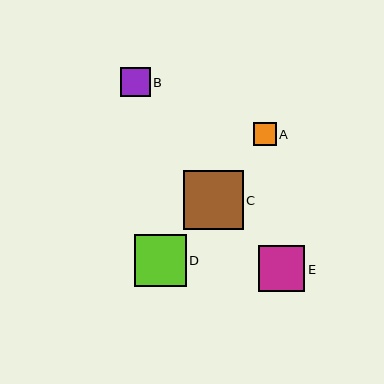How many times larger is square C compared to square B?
Square C is approximately 2.0 times the size of square B.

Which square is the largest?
Square C is the largest with a size of approximately 60 pixels.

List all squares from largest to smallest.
From largest to smallest: C, D, E, B, A.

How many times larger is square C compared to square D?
Square C is approximately 1.2 times the size of square D.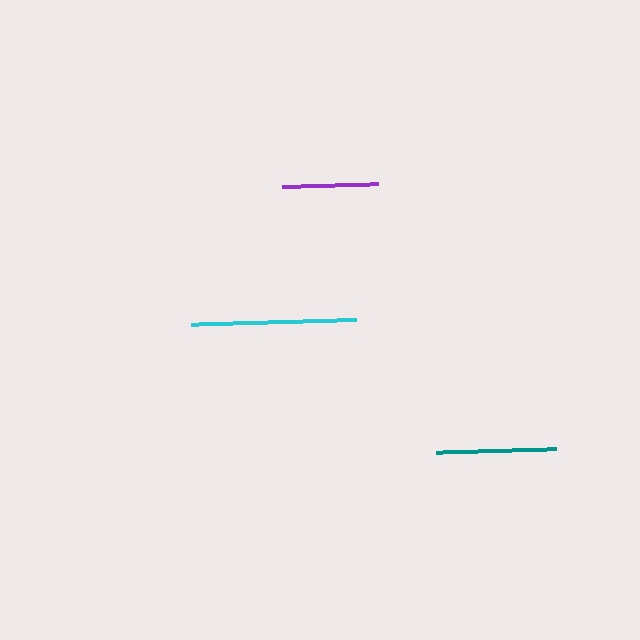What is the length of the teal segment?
The teal segment is approximately 121 pixels long.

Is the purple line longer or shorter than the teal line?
The teal line is longer than the purple line.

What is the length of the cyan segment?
The cyan segment is approximately 165 pixels long.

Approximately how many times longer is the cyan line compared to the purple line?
The cyan line is approximately 1.7 times the length of the purple line.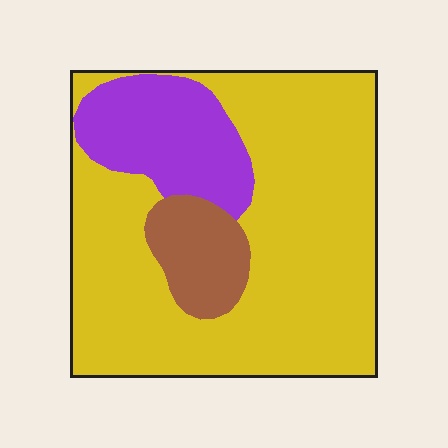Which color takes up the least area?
Brown, at roughly 10%.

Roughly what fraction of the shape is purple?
Purple covers 18% of the shape.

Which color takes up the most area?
Yellow, at roughly 70%.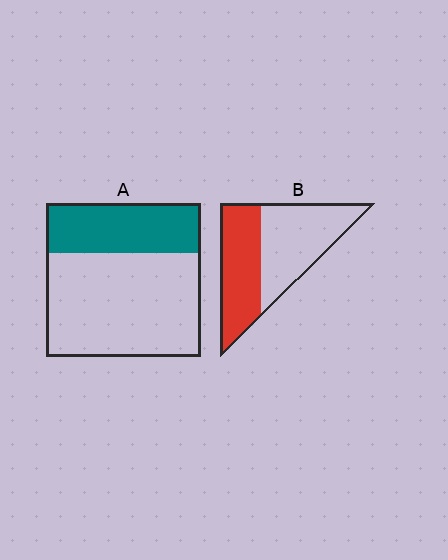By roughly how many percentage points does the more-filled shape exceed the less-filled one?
By roughly 15 percentage points (B over A).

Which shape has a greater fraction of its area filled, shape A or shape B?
Shape B.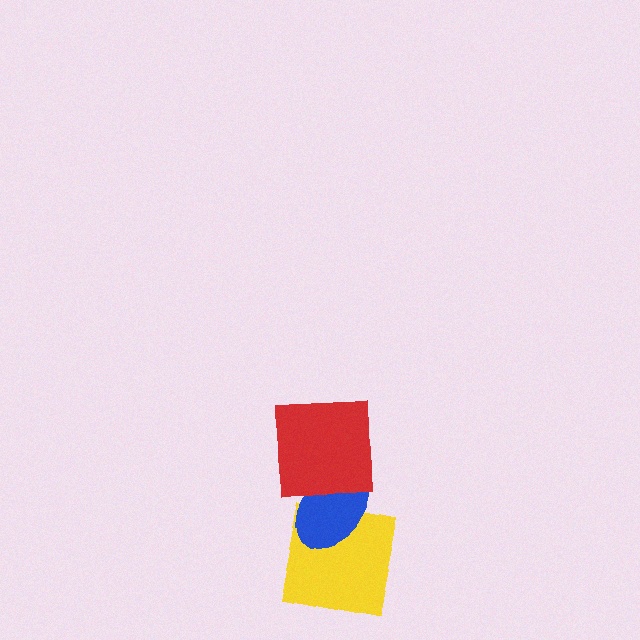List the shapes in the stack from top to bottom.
From top to bottom: the red square, the blue ellipse, the yellow square.